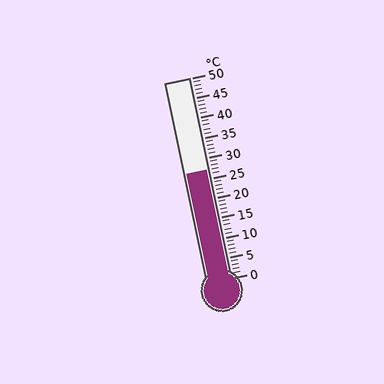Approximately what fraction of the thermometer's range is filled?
The thermometer is filled to approximately 55% of its range.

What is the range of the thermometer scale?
The thermometer scale ranges from 0°C to 50°C.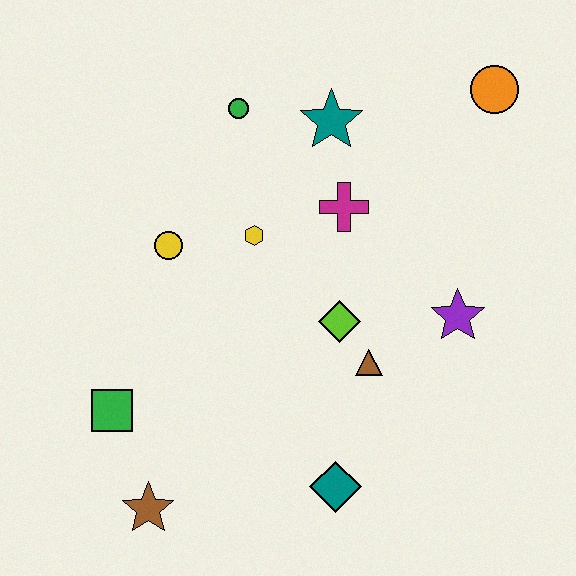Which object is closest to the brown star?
The green square is closest to the brown star.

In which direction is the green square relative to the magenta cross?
The green square is to the left of the magenta cross.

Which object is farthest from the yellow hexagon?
The brown star is farthest from the yellow hexagon.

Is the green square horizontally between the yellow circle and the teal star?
No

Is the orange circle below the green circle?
No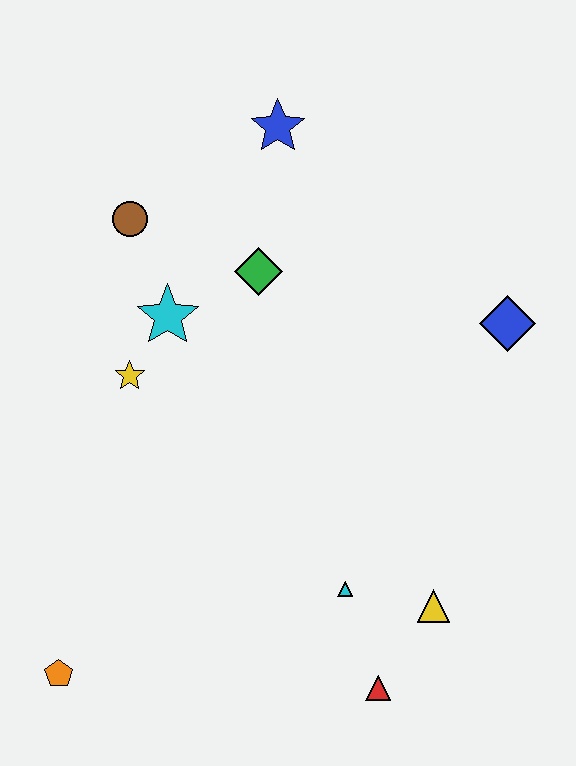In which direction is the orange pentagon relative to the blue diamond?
The orange pentagon is to the left of the blue diamond.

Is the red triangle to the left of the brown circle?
No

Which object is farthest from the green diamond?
The orange pentagon is farthest from the green diamond.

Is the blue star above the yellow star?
Yes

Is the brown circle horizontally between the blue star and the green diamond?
No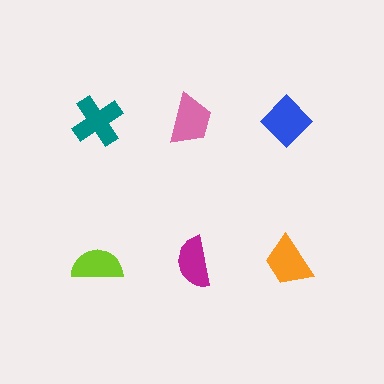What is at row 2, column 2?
A magenta semicircle.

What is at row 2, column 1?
A lime semicircle.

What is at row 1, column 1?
A teal cross.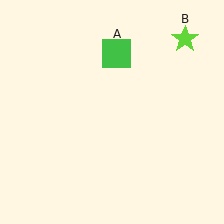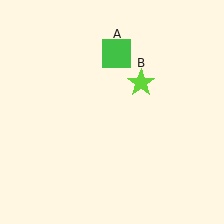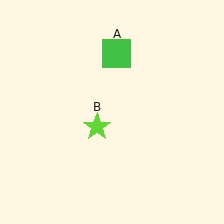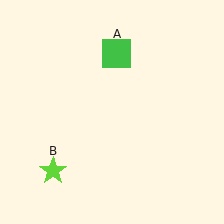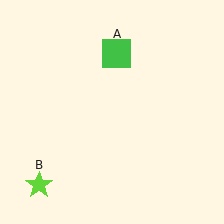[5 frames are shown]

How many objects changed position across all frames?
1 object changed position: lime star (object B).